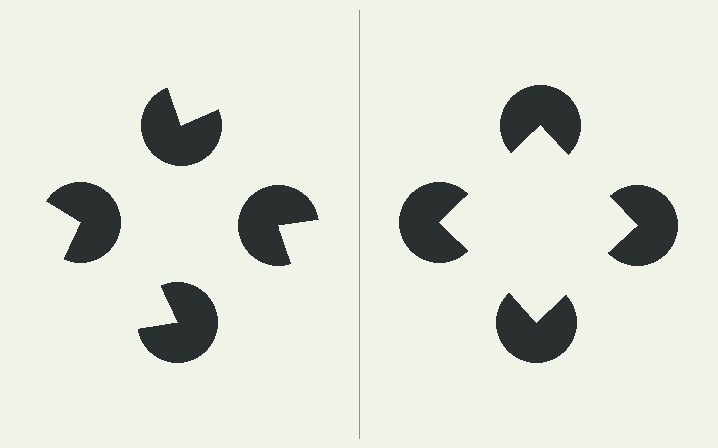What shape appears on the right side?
An illusory square.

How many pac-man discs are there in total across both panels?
8 — 4 on each side.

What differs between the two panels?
The pac-man discs are positioned identically on both sides; only the wedge orientations differ. On the right they align to a square; on the left they are misaligned.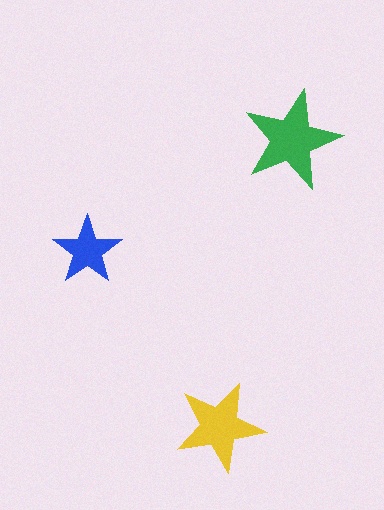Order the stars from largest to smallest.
the green one, the yellow one, the blue one.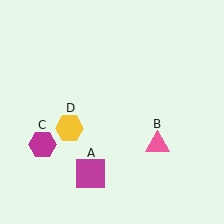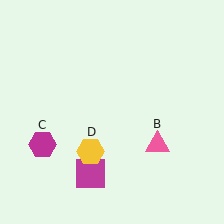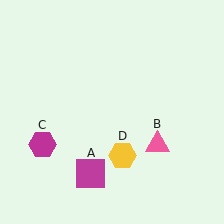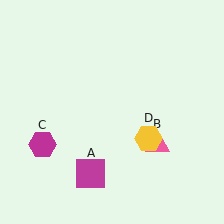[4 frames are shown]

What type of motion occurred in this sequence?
The yellow hexagon (object D) rotated counterclockwise around the center of the scene.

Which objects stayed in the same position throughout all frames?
Magenta square (object A) and pink triangle (object B) and magenta hexagon (object C) remained stationary.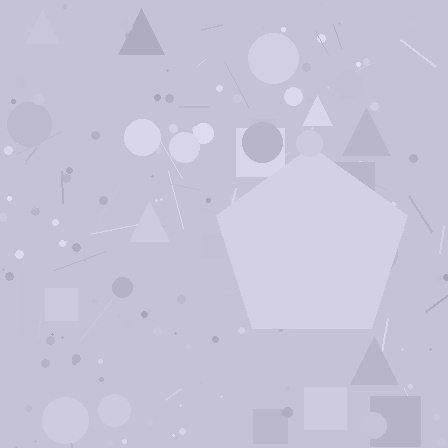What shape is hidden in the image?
A pentagon is hidden in the image.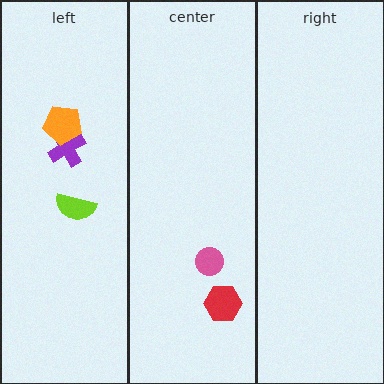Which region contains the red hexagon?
The center region.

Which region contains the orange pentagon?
The left region.